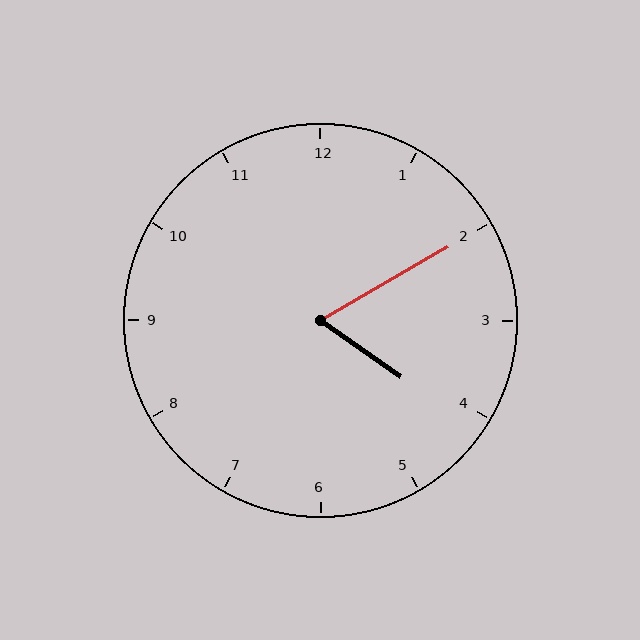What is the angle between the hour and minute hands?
Approximately 65 degrees.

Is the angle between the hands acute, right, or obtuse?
It is acute.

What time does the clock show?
4:10.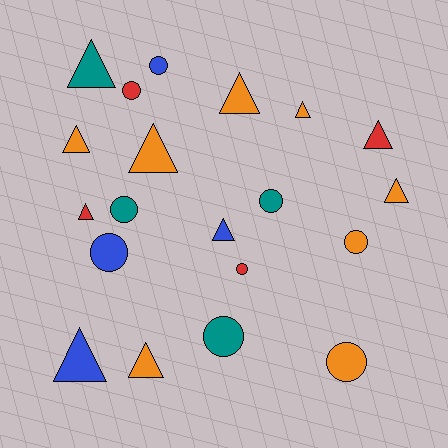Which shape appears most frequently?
Triangle, with 11 objects.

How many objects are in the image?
There are 20 objects.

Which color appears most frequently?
Orange, with 8 objects.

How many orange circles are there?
There are 2 orange circles.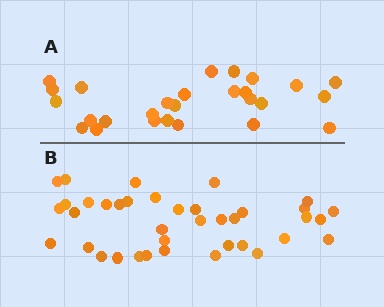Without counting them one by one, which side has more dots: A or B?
Region B (the bottom region) has more dots.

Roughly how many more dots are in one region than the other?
Region B has roughly 12 or so more dots than region A.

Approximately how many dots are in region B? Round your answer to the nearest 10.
About 40 dots. (The exact count is 38, which rounds to 40.)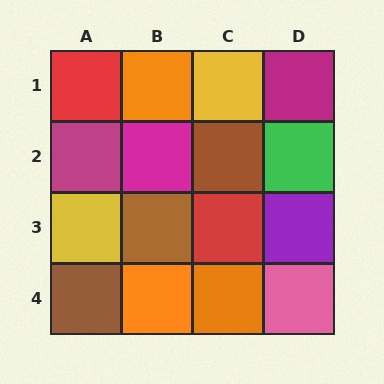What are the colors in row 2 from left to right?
Magenta, magenta, brown, green.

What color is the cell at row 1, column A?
Red.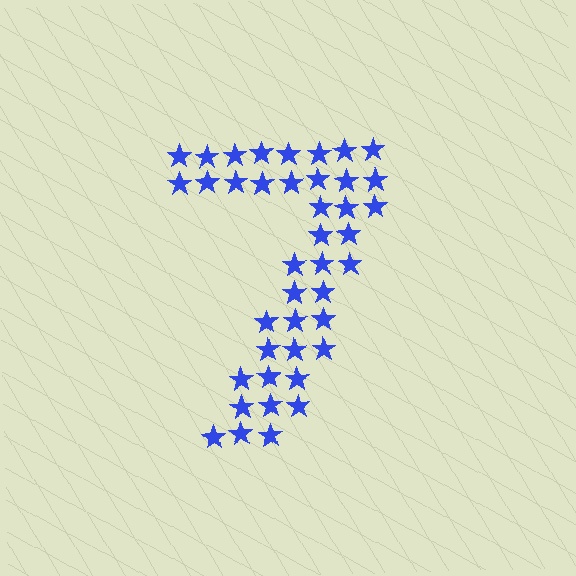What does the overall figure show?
The overall figure shows the digit 7.